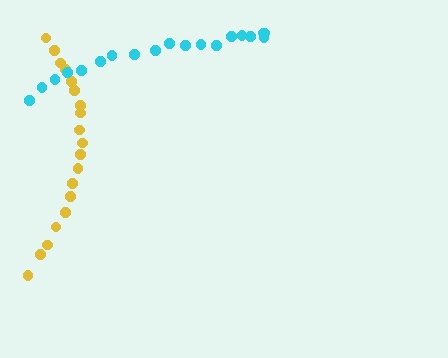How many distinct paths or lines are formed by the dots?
There are 2 distinct paths.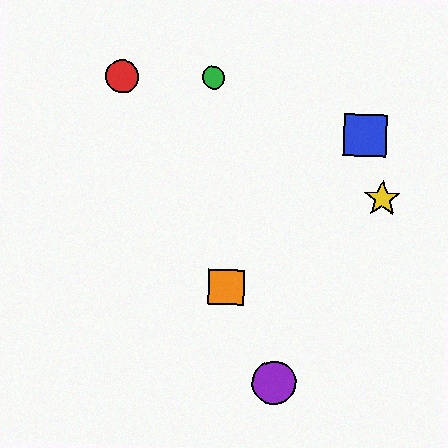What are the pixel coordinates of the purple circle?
The purple circle is at (274, 383).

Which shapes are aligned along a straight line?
The red circle, the purple circle, the orange square are aligned along a straight line.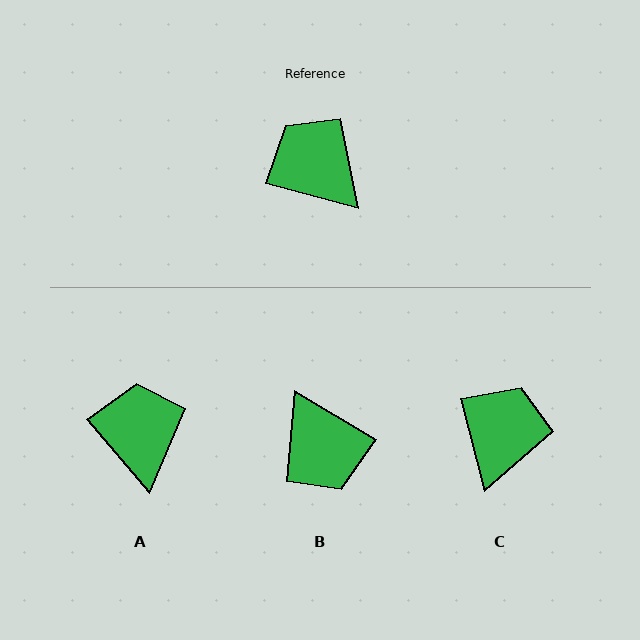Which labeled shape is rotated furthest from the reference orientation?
B, about 164 degrees away.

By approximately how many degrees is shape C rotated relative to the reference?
Approximately 60 degrees clockwise.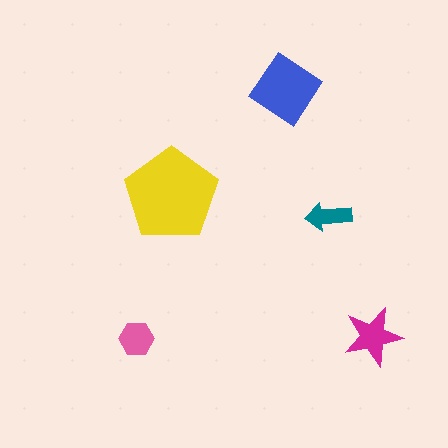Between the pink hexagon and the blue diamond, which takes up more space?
The blue diamond.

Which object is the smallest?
The teal arrow.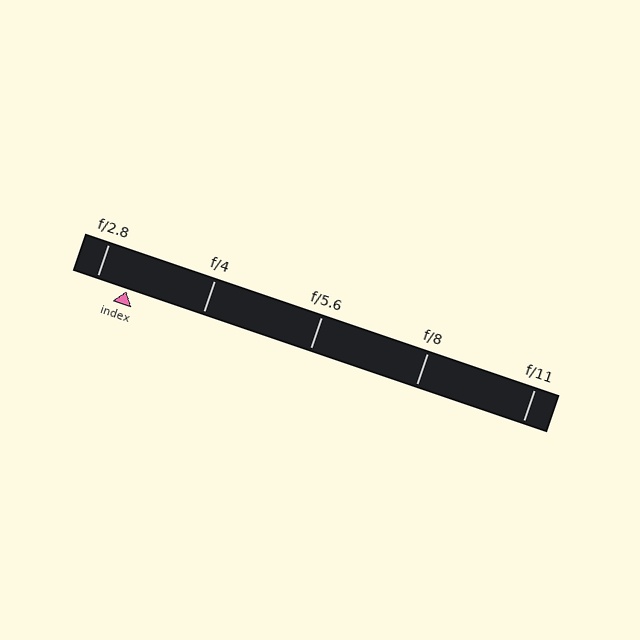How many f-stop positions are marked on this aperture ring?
There are 5 f-stop positions marked.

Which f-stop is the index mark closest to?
The index mark is closest to f/2.8.